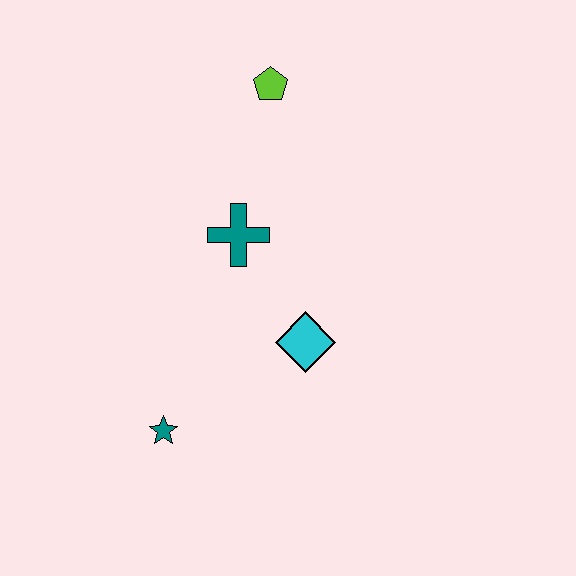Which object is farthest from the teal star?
The lime pentagon is farthest from the teal star.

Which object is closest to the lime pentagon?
The teal cross is closest to the lime pentagon.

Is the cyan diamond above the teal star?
Yes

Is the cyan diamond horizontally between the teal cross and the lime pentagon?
No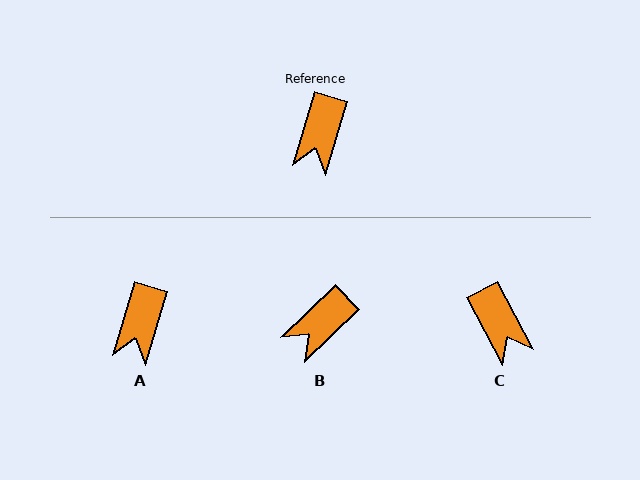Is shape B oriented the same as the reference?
No, it is off by about 30 degrees.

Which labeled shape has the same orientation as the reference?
A.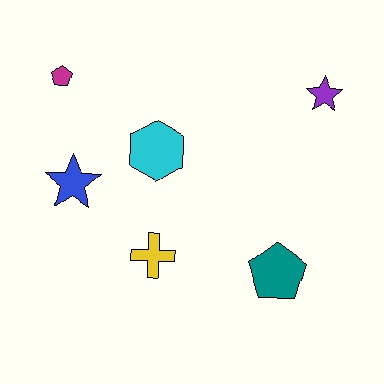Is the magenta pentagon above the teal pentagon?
Yes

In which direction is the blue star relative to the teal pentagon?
The blue star is to the left of the teal pentagon.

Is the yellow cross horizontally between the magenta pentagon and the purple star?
Yes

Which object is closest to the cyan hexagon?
The blue star is closest to the cyan hexagon.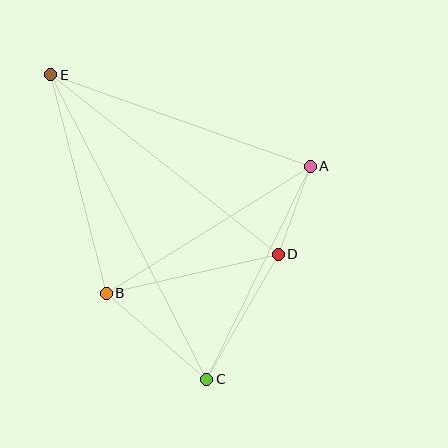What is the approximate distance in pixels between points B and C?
The distance between B and C is approximately 132 pixels.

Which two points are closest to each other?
Points A and D are closest to each other.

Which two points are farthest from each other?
Points C and E are farthest from each other.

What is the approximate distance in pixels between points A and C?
The distance between A and C is approximately 236 pixels.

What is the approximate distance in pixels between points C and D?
The distance between C and D is approximately 144 pixels.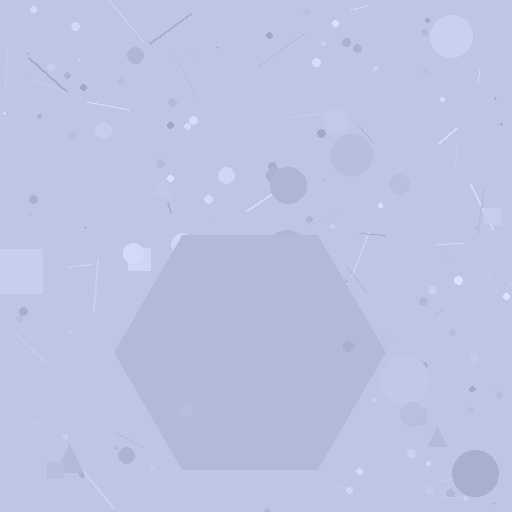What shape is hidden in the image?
A hexagon is hidden in the image.